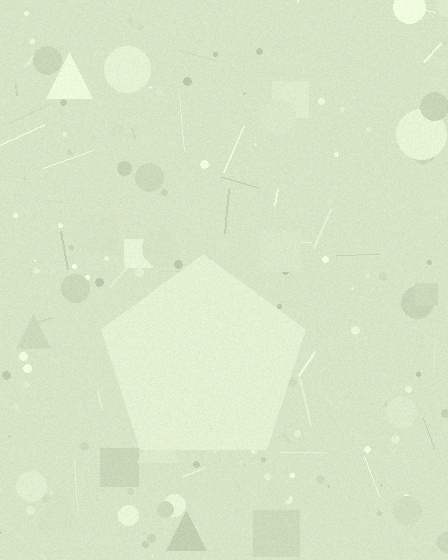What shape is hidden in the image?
A pentagon is hidden in the image.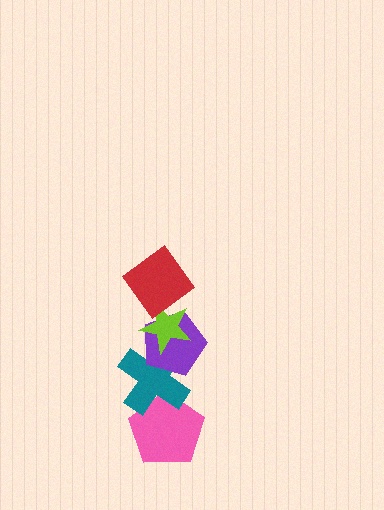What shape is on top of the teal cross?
The purple pentagon is on top of the teal cross.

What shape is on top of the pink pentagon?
The teal cross is on top of the pink pentagon.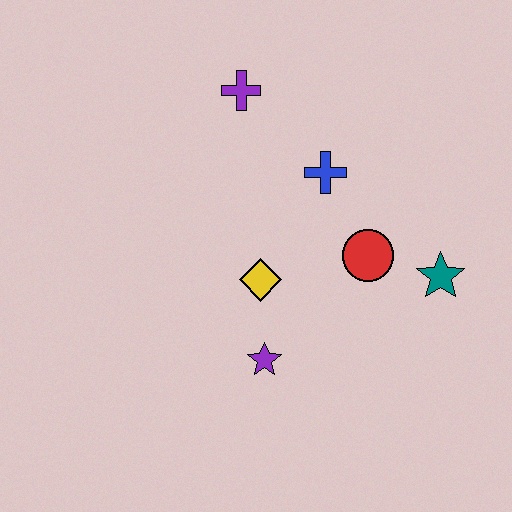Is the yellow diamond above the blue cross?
No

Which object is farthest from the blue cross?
The purple star is farthest from the blue cross.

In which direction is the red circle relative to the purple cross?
The red circle is below the purple cross.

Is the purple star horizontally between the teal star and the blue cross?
No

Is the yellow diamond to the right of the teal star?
No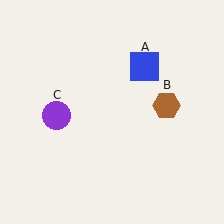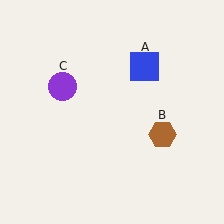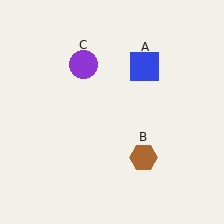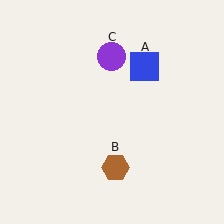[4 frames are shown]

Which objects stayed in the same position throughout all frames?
Blue square (object A) remained stationary.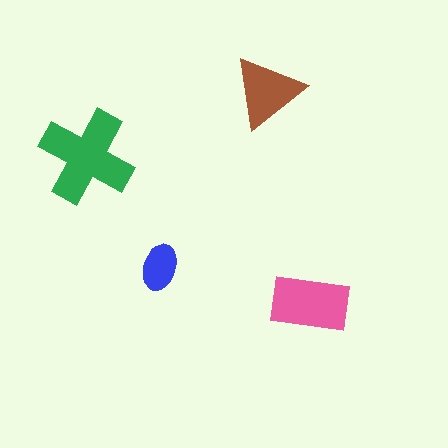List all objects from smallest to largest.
The blue ellipse, the brown triangle, the pink rectangle, the green cross.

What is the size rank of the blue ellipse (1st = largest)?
4th.